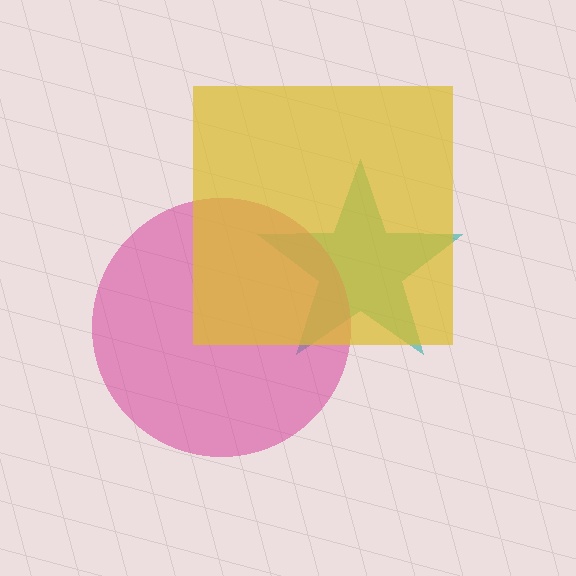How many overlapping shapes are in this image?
There are 3 overlapping shapes in the image.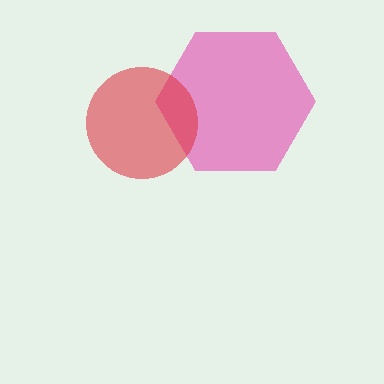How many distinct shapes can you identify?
There are 2 distinct shapes: a pink hexagon, a red circle.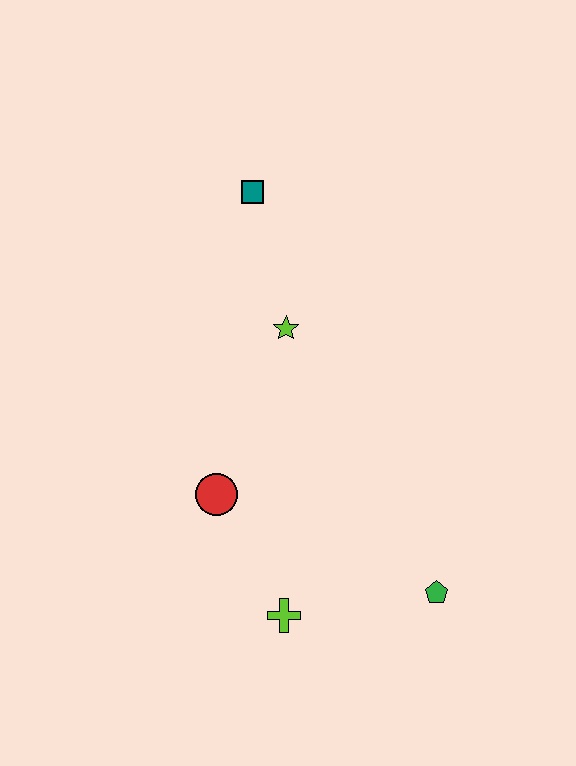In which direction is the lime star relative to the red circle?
The lime star is above the red circle.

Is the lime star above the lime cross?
Yes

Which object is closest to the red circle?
The lime cross is closest to the red circle.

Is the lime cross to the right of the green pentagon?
No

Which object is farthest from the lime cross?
The teal square is farthest from the lime cross.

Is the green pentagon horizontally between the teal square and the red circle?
No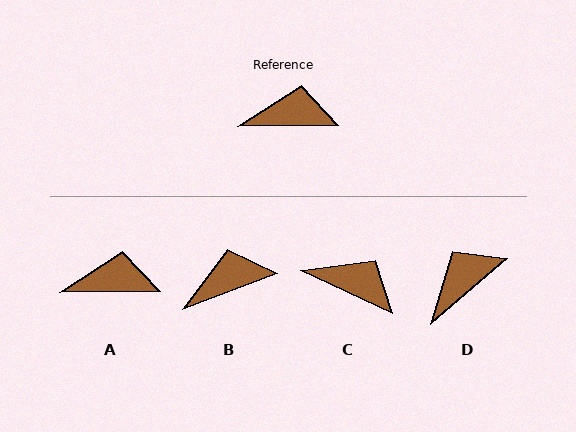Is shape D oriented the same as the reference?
No, it is off by about 40 degrees.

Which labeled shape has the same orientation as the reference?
A.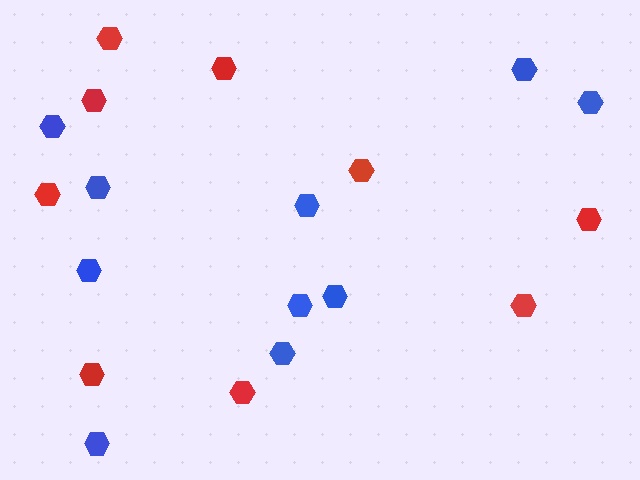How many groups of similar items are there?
There are 2 groups: one group of red hexagons (9) and one group of blue hexagons (10).